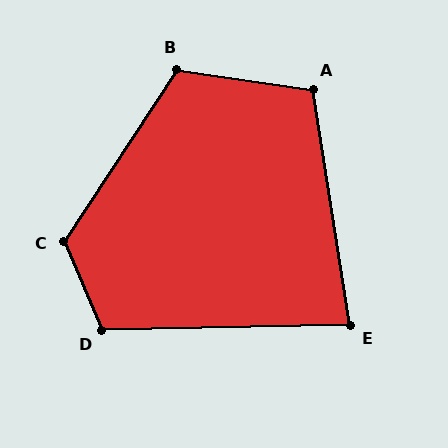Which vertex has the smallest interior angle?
E, at approximately 82 degrees.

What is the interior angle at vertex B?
Approximately 115 degrees (obtuse).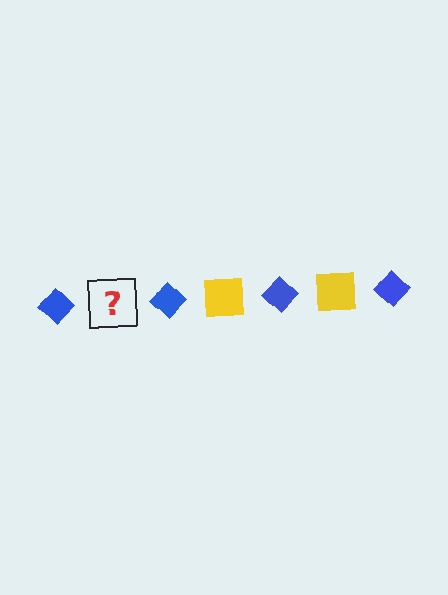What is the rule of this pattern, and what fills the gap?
The rule is that the pattern alternates between blue diamond and yellow square. The gap should be filled with a yellow square.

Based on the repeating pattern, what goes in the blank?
The blank should be a yellow square.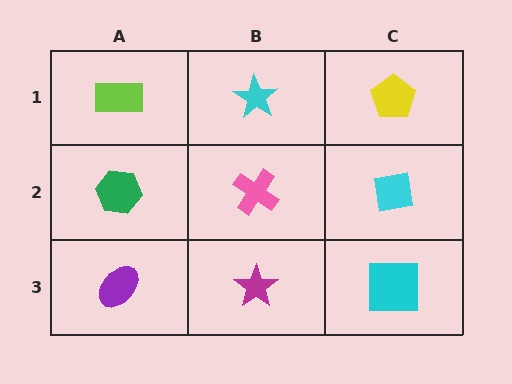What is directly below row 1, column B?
A pink cross.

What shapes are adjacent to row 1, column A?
A green hexagon (row 2, column A), a cyan star (row 1, column B).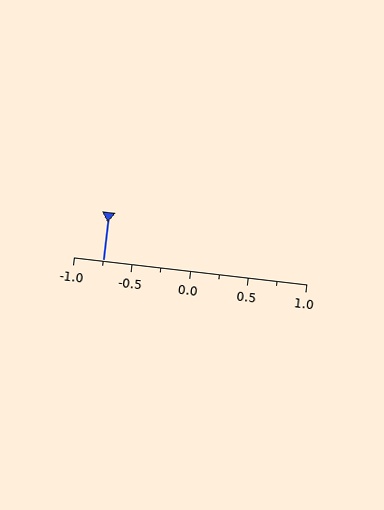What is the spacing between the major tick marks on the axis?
The major ticks are spaced 0.5 apart.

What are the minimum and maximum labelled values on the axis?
The axis runs from -1.0 to 1.0.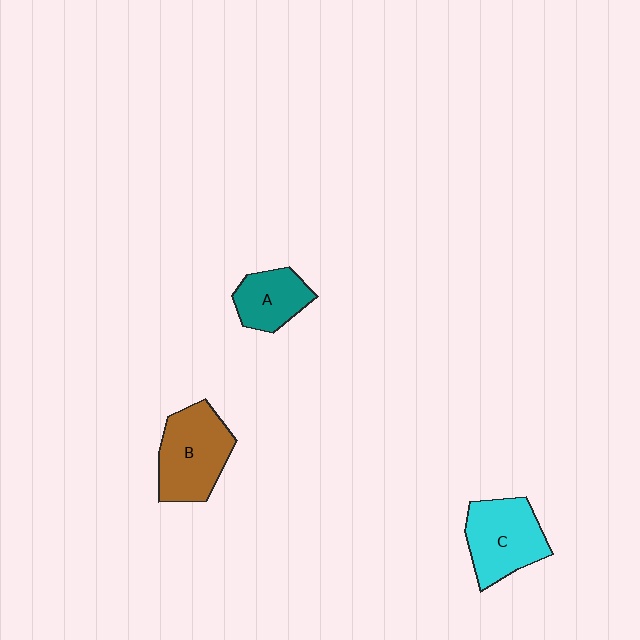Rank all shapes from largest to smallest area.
From largest to smallest: B (brown), C (cyan), A (teal).